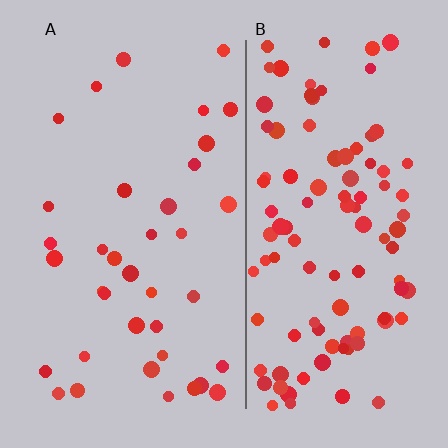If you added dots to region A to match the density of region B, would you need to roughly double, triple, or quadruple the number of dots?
Approximately triple.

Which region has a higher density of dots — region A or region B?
B (the right).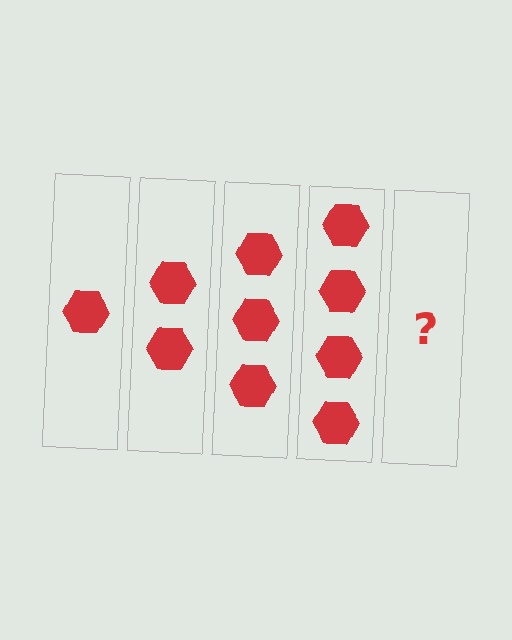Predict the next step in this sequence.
The next step is 5 hexagons.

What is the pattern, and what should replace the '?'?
The pattern is that each step adds one more hexagon. The '?' should be 5 hexagons.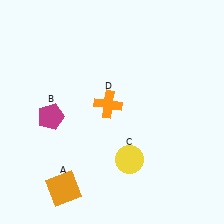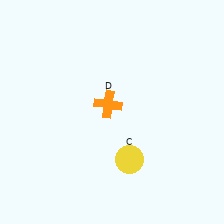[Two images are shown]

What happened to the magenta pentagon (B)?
The magenta pentagon (B) was removed in Image 2. It was in the bottom-left area of Image 1.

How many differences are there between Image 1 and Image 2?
There are 2 differences between the two images.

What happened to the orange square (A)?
The orange square (A) was removed in Image 2. It was in the bottom-left area of Image 1.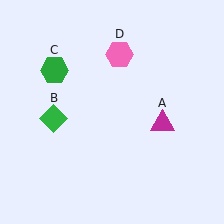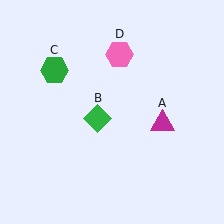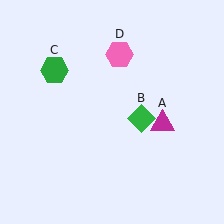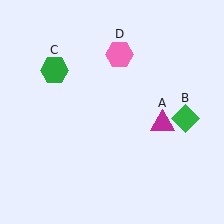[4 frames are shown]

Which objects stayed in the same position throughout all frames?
Magenta triangle (object A) and green hexagon (object C) and pink hexagon (object D) remained stationary.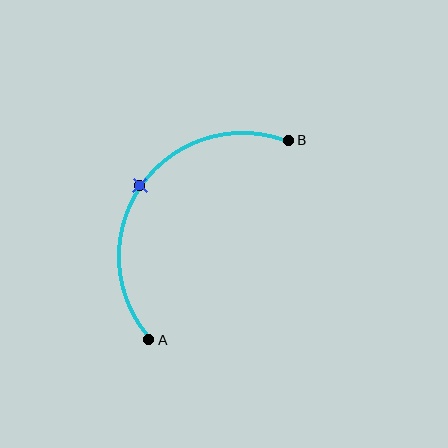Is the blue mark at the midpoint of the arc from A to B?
Yes. The blue mark lies on the arc at equal arc-length from both A and B — it is the arc midpoint.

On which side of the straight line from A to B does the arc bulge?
The arc bulges above and to the left of the straight line connecting A and B.